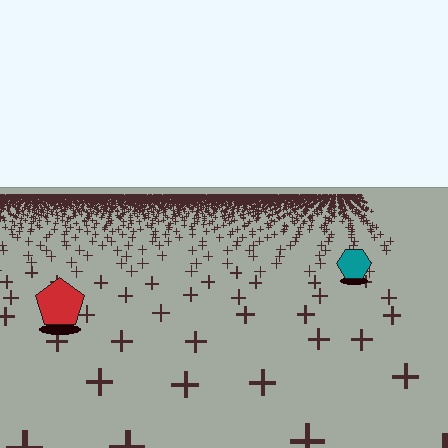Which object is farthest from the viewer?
The teal hexagon is farthest from the viewer. It appears smaller and the ground texture around it is denser.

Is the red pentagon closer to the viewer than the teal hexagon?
Yes. The red pentagon is closer — you can tell from the texture gradient: the ground texture is coarser near it.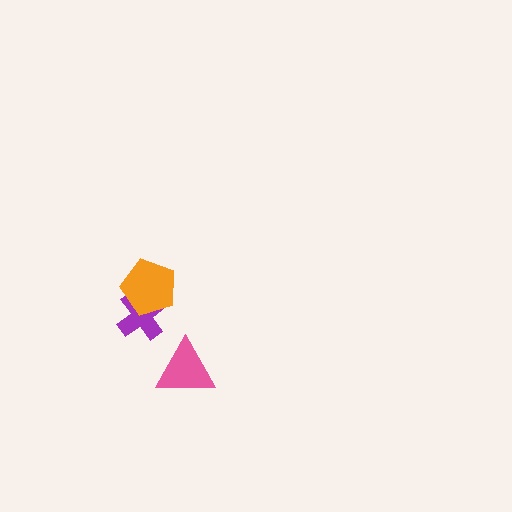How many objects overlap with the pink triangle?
0 objects overlap with the pink triangle.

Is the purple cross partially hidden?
Yes, it is partially covered by another shape.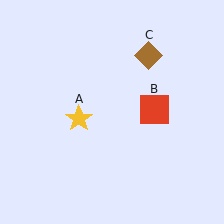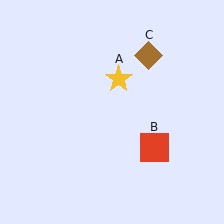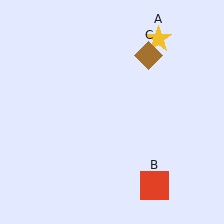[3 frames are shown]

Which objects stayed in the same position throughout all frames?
Brown diamond (object C) remained stationary.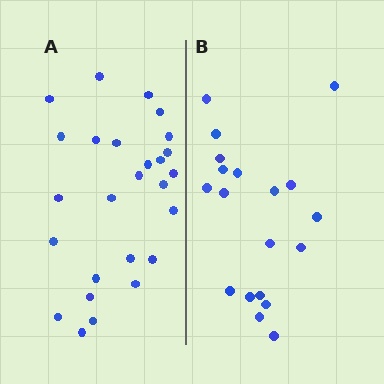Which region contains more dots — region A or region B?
Region A (the left region) has more dots.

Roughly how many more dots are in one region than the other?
Region A has roughly 8 or so more dots than region B.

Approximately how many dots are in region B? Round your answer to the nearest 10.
About 20 dots. (The exact count is 19, which rounds to 20.)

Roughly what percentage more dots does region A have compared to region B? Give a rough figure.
About 35% more.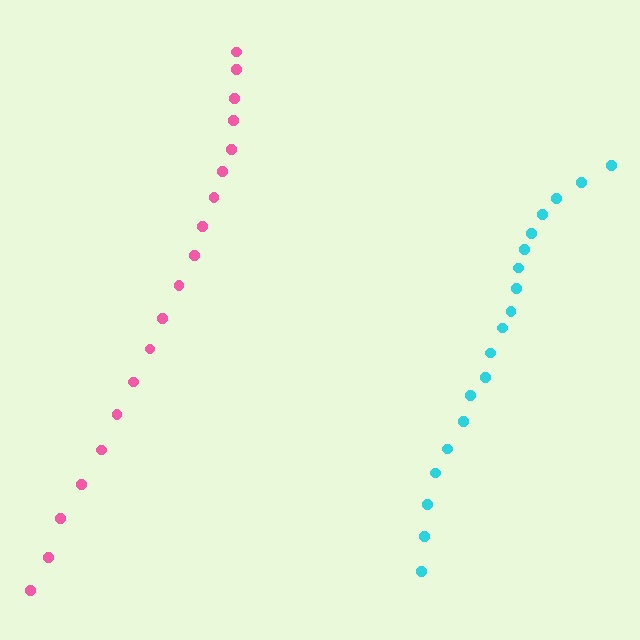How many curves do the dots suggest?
There are 2 distinct paths.